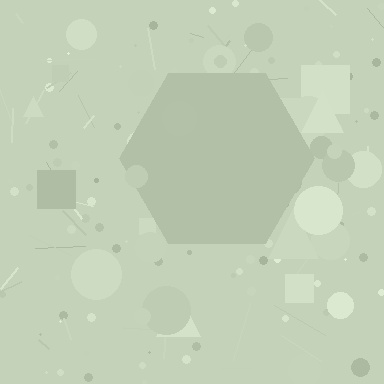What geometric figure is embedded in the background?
A hexagon is embedded in the background.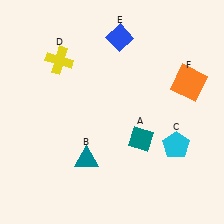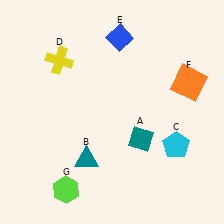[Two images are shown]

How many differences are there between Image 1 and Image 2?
There is 1 difference between the two images.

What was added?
A lime hexagon (G) was added in Image 2.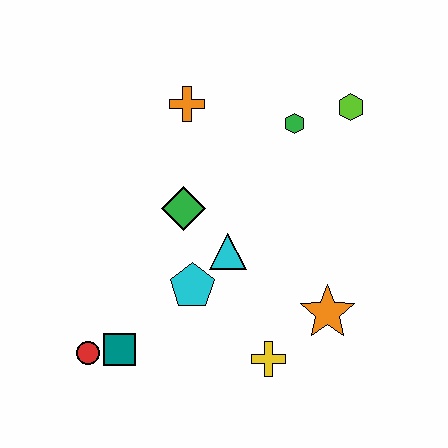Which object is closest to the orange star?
The yellow cross is closest to the orange star.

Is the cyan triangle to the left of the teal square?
No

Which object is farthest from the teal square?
The lime hexagon is farthest from the teal square.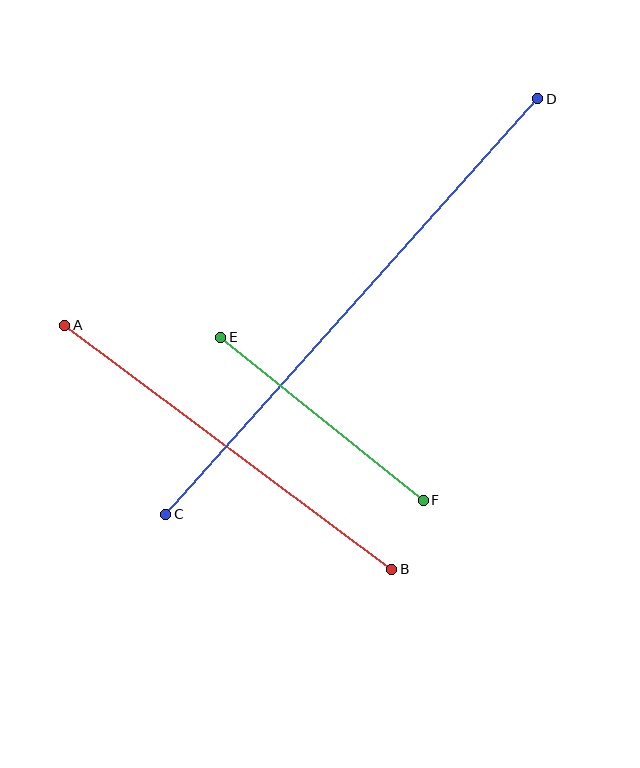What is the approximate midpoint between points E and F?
The midpoint is at approximately (322, 419) pixels.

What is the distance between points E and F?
The distance is approximately 260 pixels.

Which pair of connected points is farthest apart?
Points C and D are farthest apart.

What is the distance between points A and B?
The distance is approximately 408 pixels.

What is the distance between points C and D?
The distance is approximately 557 pixels.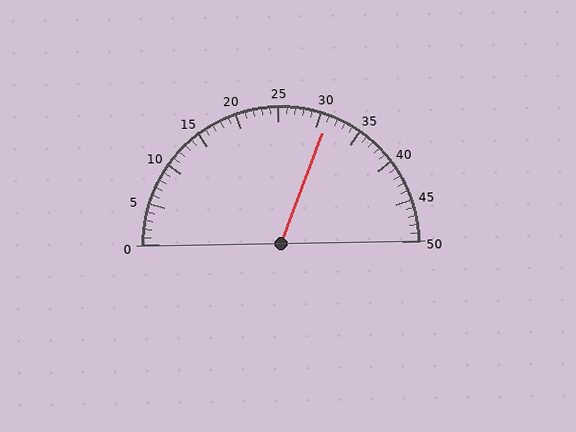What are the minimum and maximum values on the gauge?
The gauge ranges from 0 to 50.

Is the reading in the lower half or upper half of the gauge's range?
The reading is in the upper half of the range (0 to 50).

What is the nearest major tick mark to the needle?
The nearest major tick mark is 30.